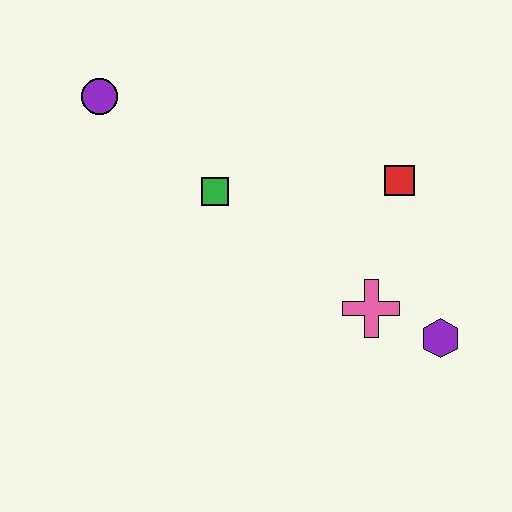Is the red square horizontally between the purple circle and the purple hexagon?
Yes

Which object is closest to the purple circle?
The green square is closest to the purple circle.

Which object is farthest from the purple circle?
The purple hexagon is farthest from the purple circle.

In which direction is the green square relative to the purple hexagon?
The green square is to the left of the purple hexagon.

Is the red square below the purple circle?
Yes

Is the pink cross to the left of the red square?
Yes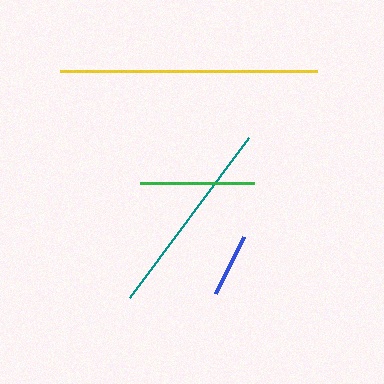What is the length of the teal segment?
The teal segment is approximately 199 pixels long.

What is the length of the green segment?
The green segment is approximately 114 pixels long.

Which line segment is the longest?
The yellow line is the longest at approximately 257 pixels.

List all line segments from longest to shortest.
From longest to shortest: yellow, teal, green, blue.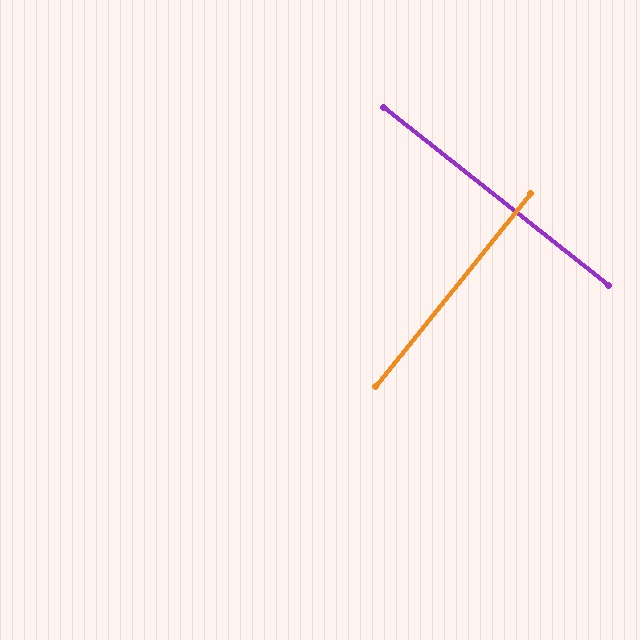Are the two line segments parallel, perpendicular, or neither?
Perpendicular — they meet at approximately 90°.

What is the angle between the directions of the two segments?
Approximately 90 degrees.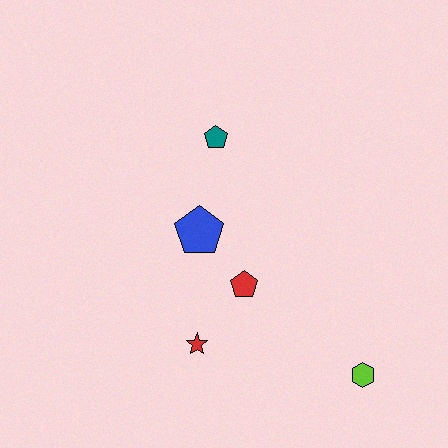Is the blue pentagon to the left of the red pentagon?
Yes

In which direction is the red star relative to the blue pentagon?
The red star is below the blue pentagon.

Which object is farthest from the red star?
The teal pentagon is farthest from the red star.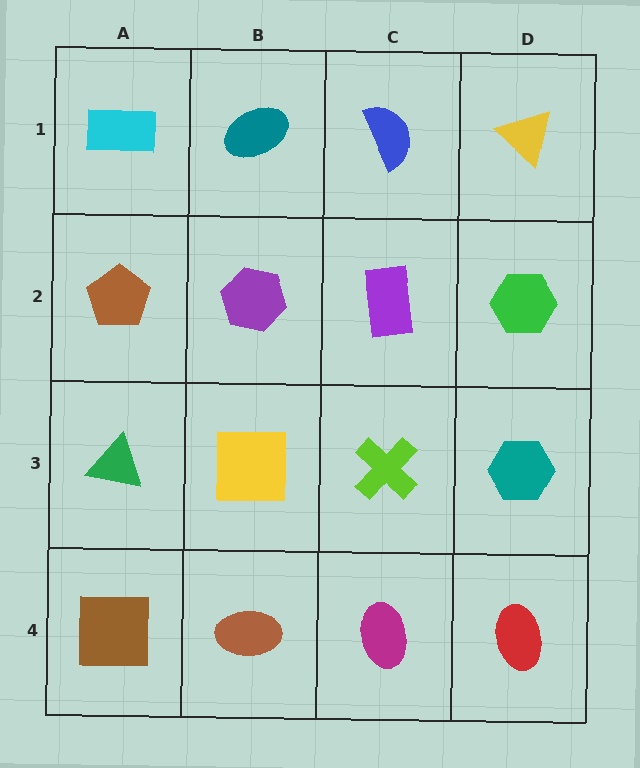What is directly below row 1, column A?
A brown pentagon.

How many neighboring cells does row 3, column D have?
3.